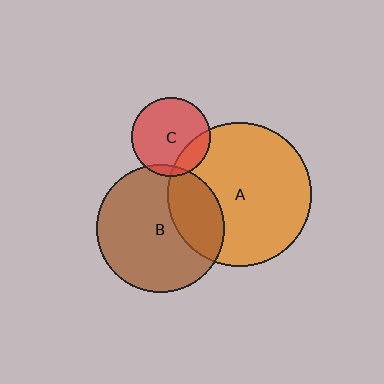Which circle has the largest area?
Circle A (orange).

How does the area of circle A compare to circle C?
Approximately 3.3 times.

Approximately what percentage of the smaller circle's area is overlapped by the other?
Approximately 5%.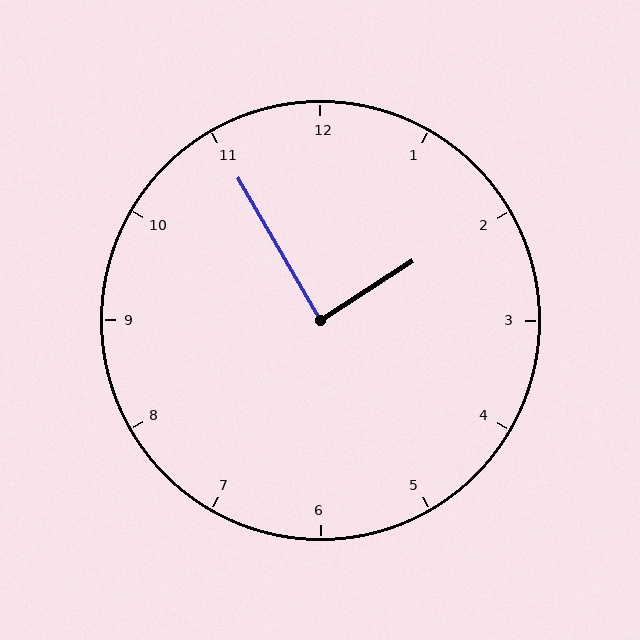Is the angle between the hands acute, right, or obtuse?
It is right.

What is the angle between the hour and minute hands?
Approximately 88 degrees.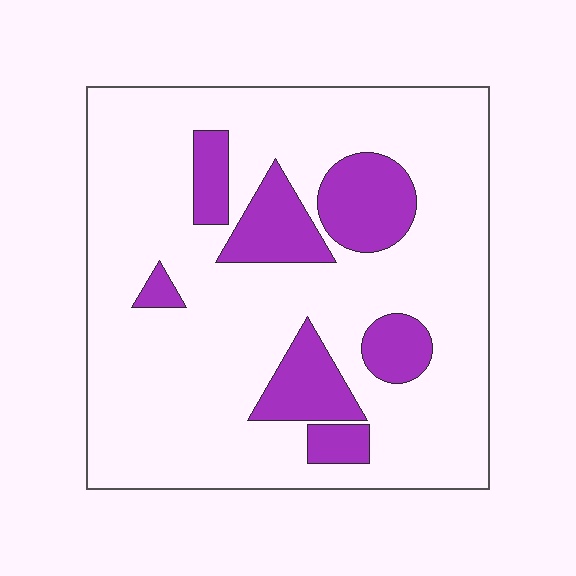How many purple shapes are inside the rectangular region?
7.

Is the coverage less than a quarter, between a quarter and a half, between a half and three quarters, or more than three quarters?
Less than a quarter.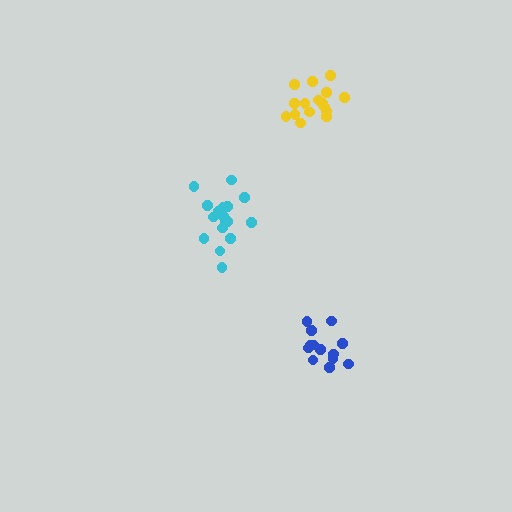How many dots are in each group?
Group 1: 14 dots, Group 2: 17 dots, Group 3: 16 dots (47 total).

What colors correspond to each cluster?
The clusters are colored: blue, cyan, yellow.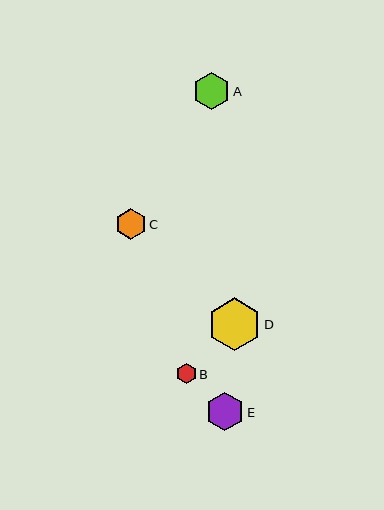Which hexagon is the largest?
Hexagon D is the largest with a size of approximately 53 pixels.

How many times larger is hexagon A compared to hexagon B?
Hexagon A is approximately 1.8 times the size of hexagon B.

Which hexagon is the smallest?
Hexagon B is the smallest with a size of approximately 20 pixels.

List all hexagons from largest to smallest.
From largest to smallest: D, E, A, C, B.